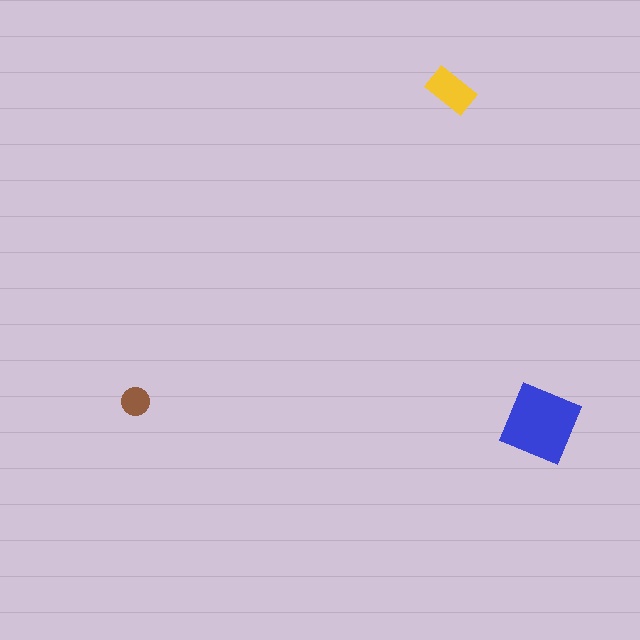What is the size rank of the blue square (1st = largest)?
1st.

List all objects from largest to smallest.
The blue square, the yellow rectangle, the brown circle.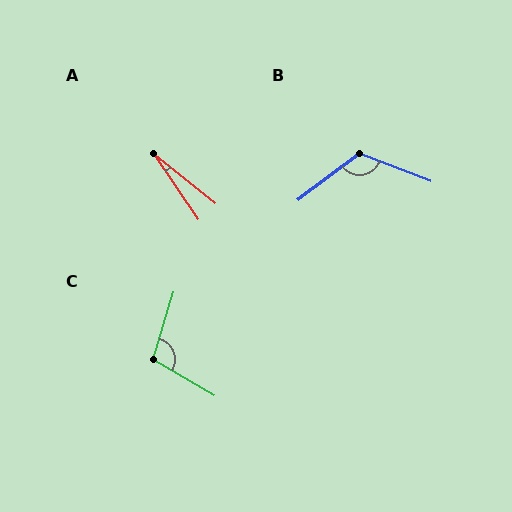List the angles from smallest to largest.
A (17°), C (103°), B (122°).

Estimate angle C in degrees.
Approximately 103 degrees.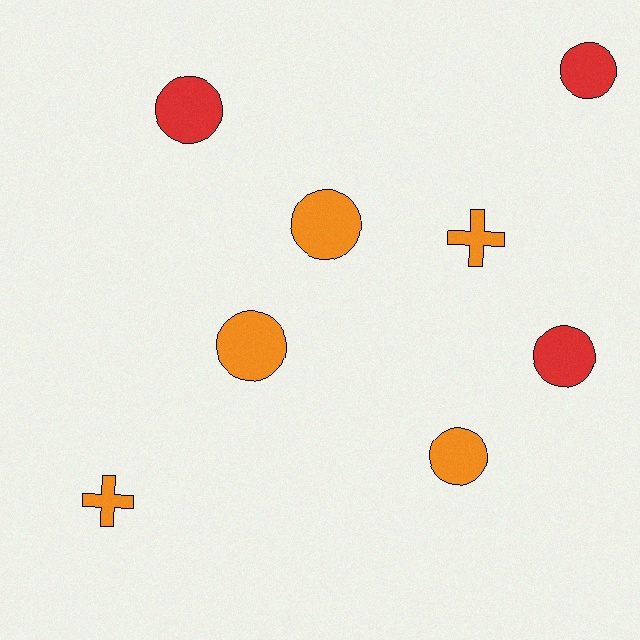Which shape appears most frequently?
Circle, with 6 objects.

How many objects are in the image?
There are 8 objects.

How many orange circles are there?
There are 3 orange circles.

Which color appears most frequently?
Orange, with 5 objects.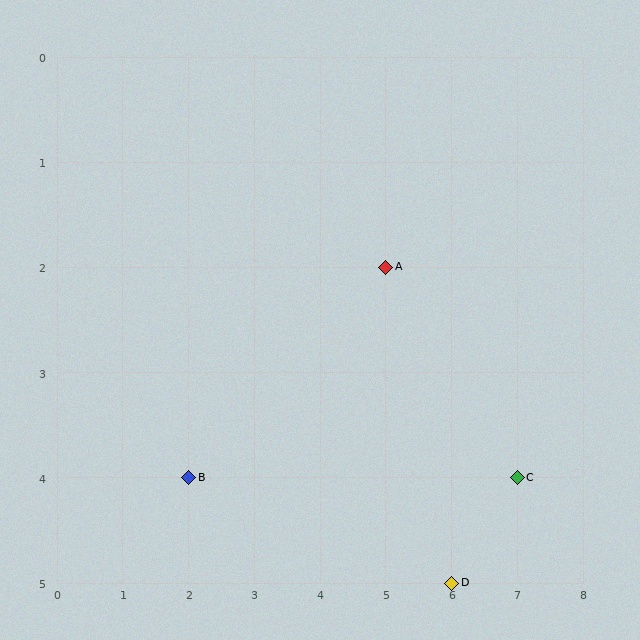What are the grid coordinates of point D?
Point D is at grid coordinates (6, 5).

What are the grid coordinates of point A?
Point A is at grid coordinates (5, 2).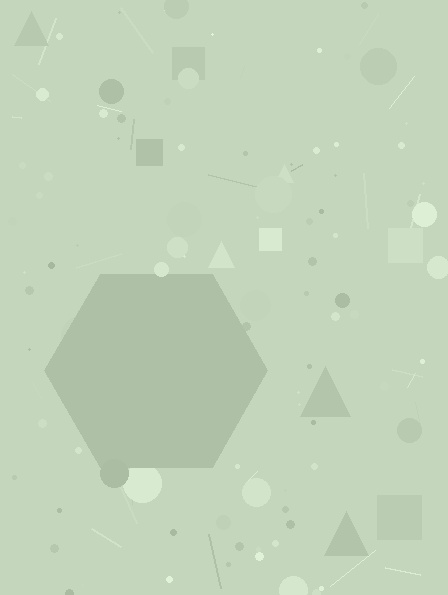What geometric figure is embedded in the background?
A hexagon is embedded in the background.